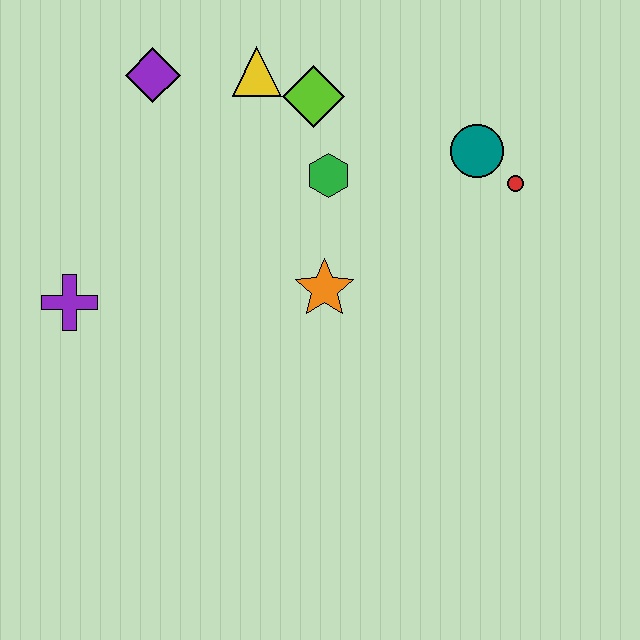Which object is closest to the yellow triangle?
The lime diamond is closest to the yellow triangle.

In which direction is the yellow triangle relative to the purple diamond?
The yellow triangle is to the right of the purple diamond.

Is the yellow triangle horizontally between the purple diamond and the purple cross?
No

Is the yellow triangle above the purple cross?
Yes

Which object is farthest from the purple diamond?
The red circle is farthest from the purple diamond.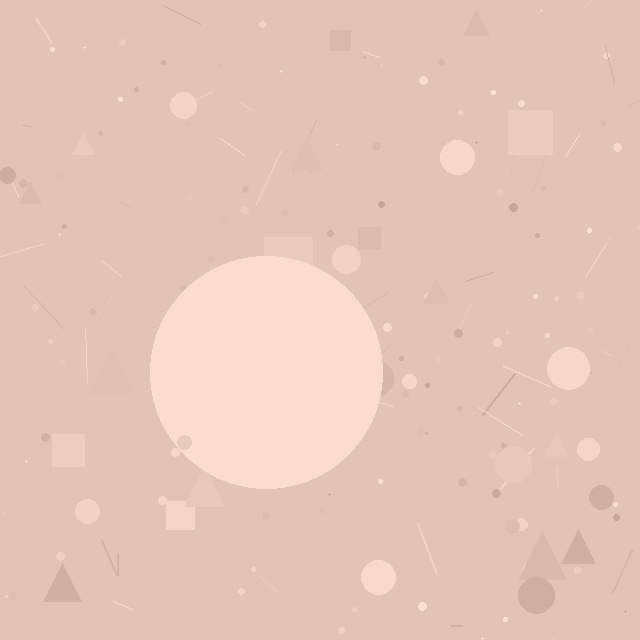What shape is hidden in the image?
A circle is hidden in the image.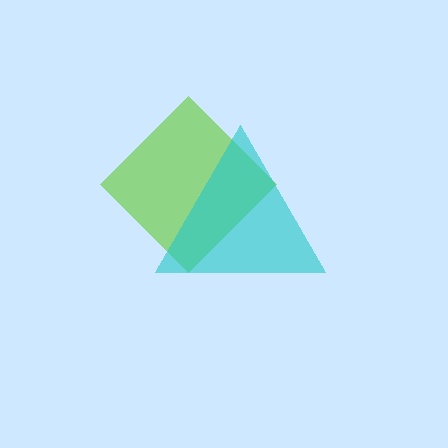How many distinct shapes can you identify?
There are 2 distinct shapes: a lime diamond, a cyan triangle.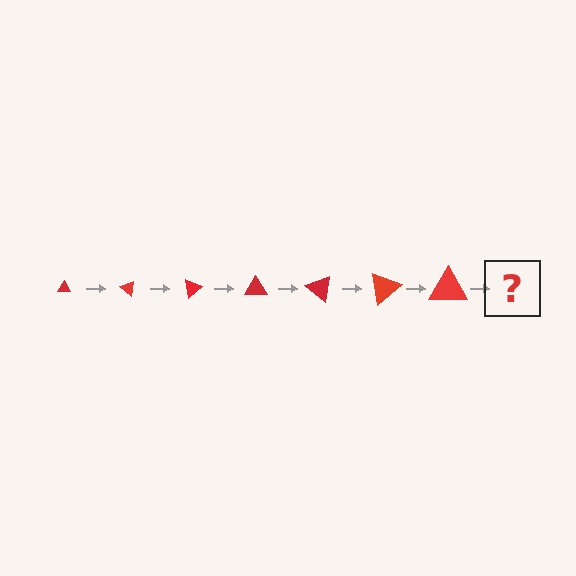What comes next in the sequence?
The next element should be a triangle, larger than the previous one and rotated 280 degrees from the start.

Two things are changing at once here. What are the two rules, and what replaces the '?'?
The two rules are that the triangle grows larger each step and it rotates 40 degrees each step. The '?' should be a triangle, larger than the previous one and rotated 280 degrees from the start.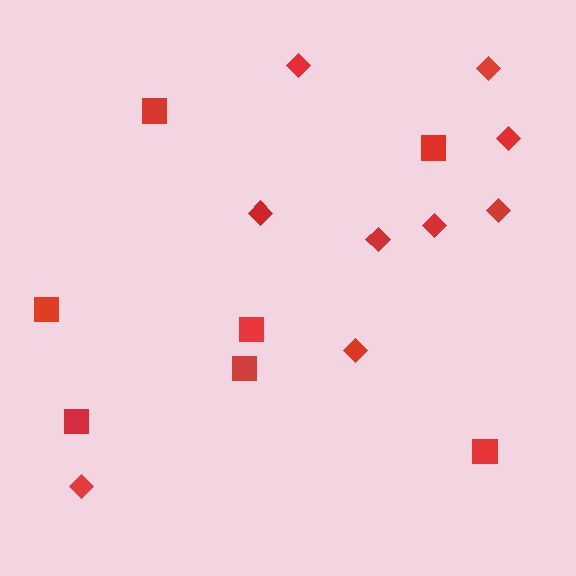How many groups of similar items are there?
There are 2 groups: one group of squares (7) and one group of diamonds (9).